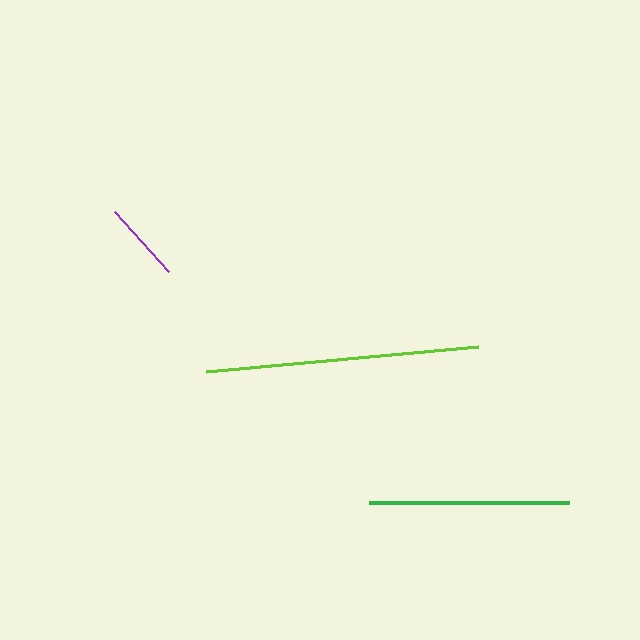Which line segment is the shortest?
The purple line is the shortest at approximately 81 pixels.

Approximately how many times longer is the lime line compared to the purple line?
The lime line is approximately 3.4 times the length of the purple line.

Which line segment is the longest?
The lime line is the longest at approximately 273 pixels.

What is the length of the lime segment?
The lime segment is approximately 273 pixels long.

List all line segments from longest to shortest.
From longest to shortest: lime, green, purple.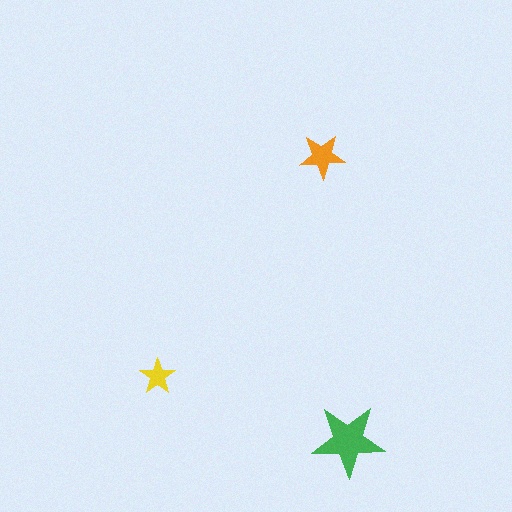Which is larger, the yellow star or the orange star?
The orange one.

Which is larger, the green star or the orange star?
The green one.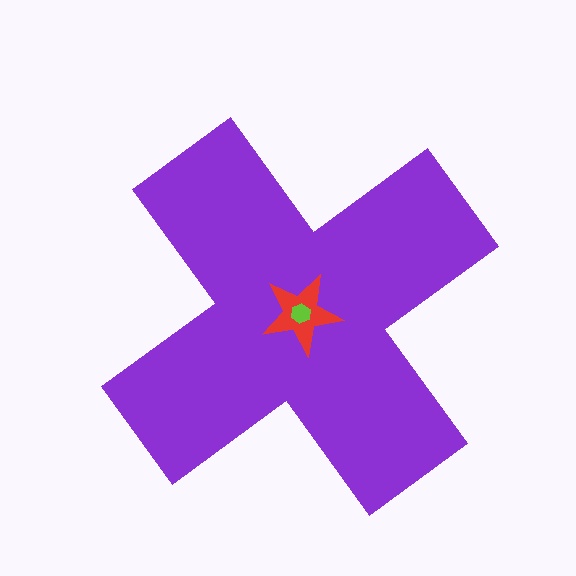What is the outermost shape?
The purple cross.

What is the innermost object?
The lime hexagon.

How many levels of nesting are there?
3.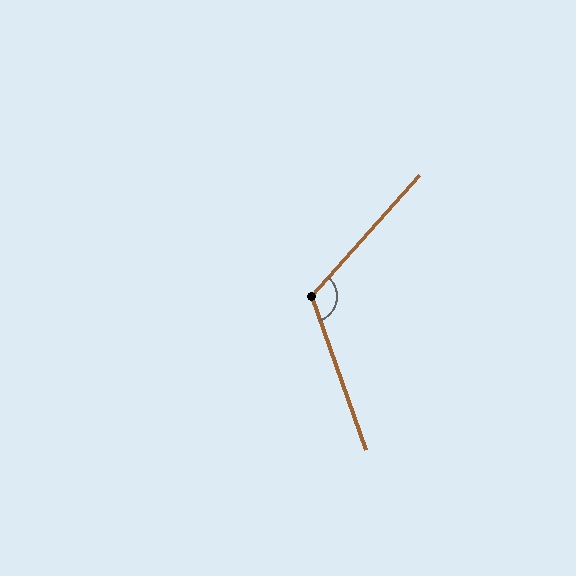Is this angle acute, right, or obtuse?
It is obtuse.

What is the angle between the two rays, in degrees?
Approximately 118 degrees.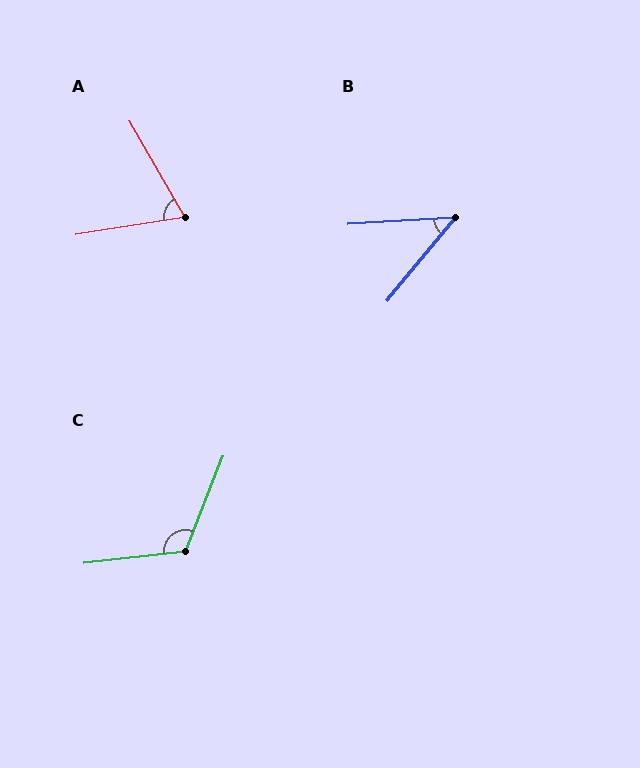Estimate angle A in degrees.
Approximately 69 degrees.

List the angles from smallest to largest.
B (47°), A (69°), C (118°).